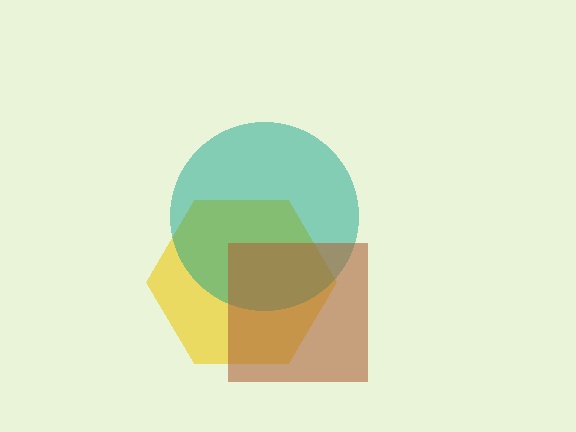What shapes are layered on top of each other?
The layered shapes are: a yellow hexagon, a teal circle, a brown square.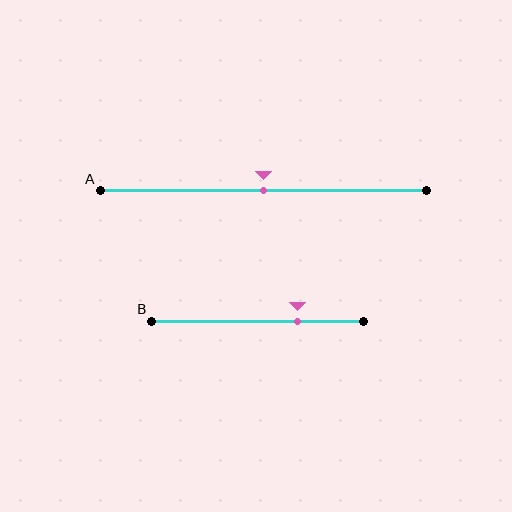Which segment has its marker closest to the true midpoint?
Segment A has its marker closest to the true midpoint.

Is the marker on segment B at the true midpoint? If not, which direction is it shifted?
No, the marker on segment B is shifted to the right by about 19% of the segment length.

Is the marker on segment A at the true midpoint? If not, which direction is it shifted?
Yes, the marker on segment A is at the true midpoint.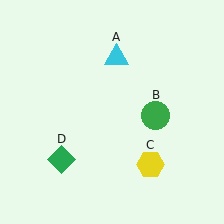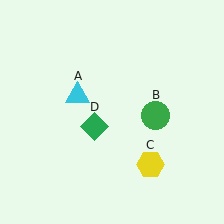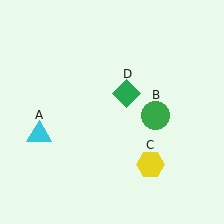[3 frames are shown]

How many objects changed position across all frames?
2 objects changed position: cyan triangle (object A), green diamond (object D).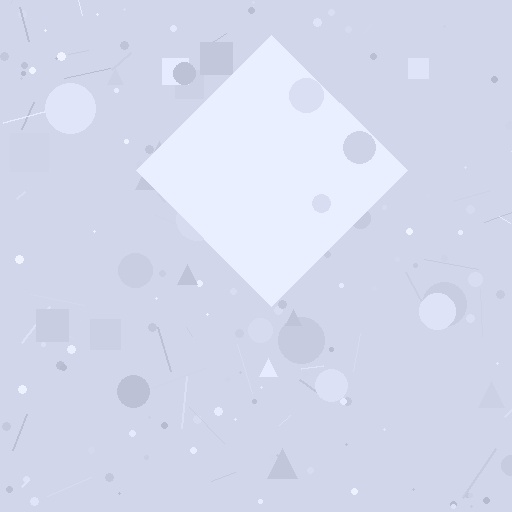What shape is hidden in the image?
A diamond is hidden in the image.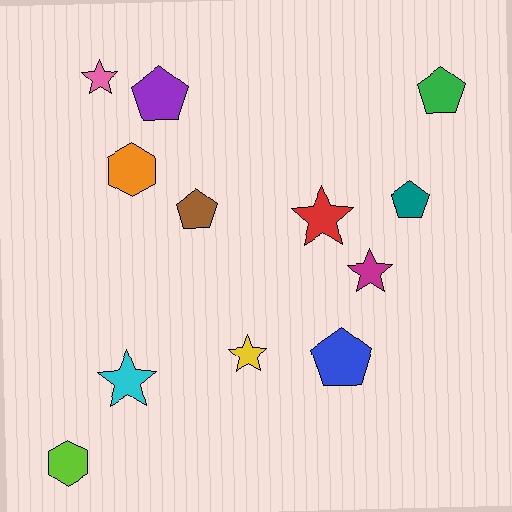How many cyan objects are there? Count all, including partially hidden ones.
There is 1 cyan object.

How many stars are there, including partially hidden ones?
There are 5 stars.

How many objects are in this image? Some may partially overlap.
There are 12 objects.